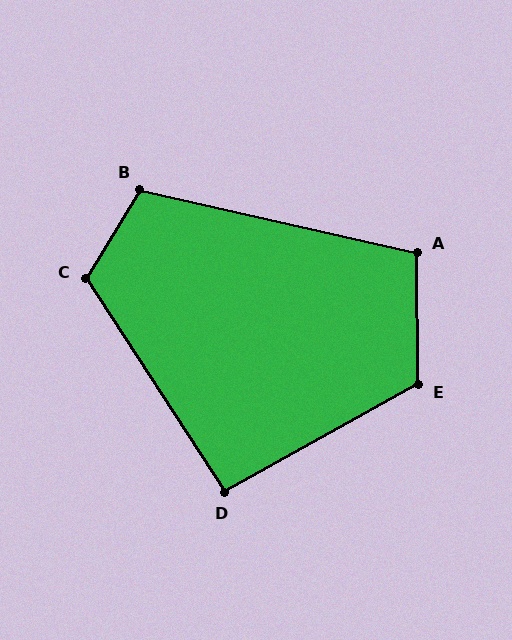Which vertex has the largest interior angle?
E, at approximately 119 degrees.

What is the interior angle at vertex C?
Approximately 116 degrees (obtuse).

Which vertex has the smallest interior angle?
D, at approximately 94 degrees.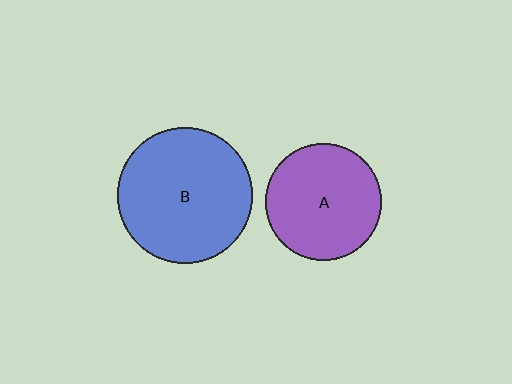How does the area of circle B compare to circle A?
Approximately 1.3 times.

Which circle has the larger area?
Circle B (blue).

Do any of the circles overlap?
No, none of the circles overlap.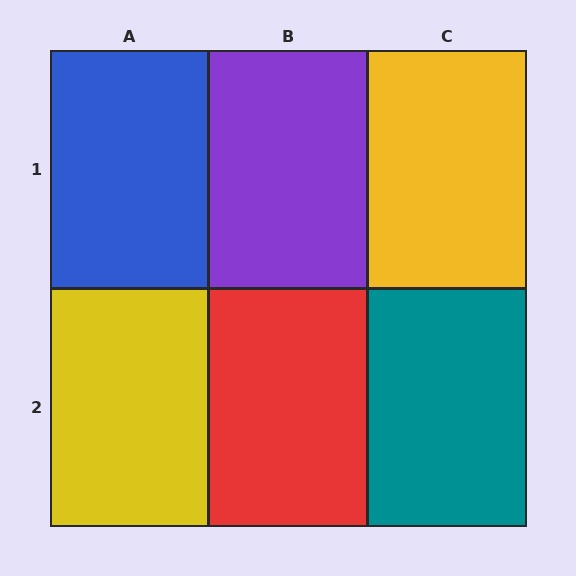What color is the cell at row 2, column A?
Yellow.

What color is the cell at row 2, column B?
Red.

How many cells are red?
1 cell is red.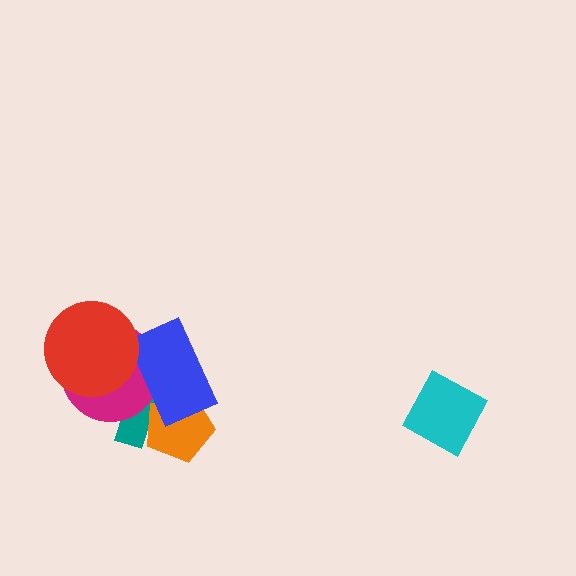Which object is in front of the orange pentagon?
The blue rectangle is in front of the orange pentagon.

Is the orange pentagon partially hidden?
Yes, it is partially covered by another shape.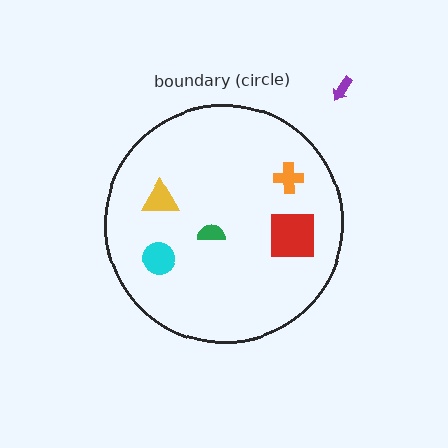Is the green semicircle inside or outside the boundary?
Inside.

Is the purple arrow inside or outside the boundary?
Outside.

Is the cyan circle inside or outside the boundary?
Inside.